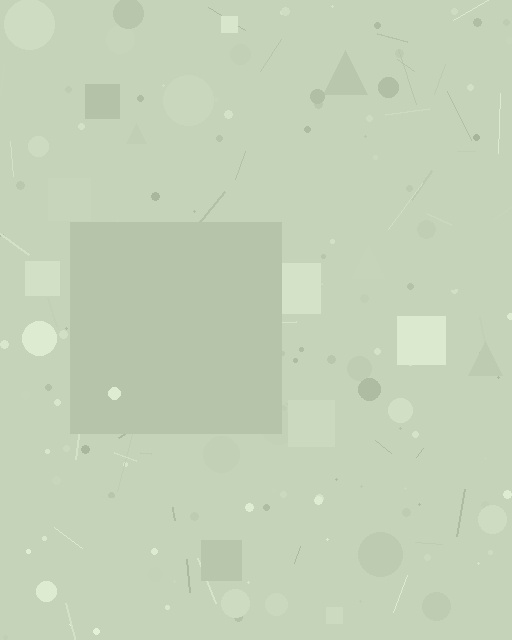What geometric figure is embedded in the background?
A square is embedded in the background.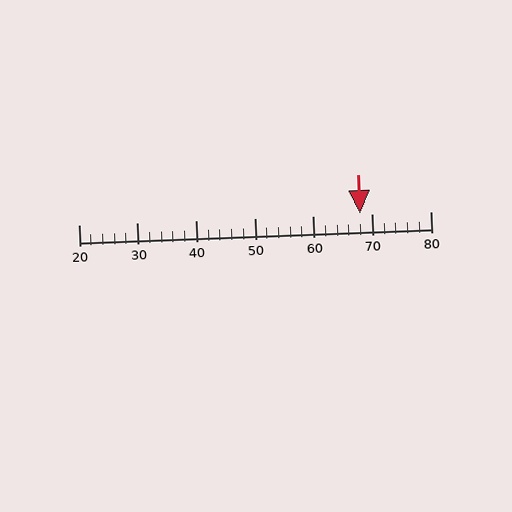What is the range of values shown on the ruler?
The ruler shows values from 20 to 80.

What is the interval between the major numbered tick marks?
The major tick marks are spaced 10 units apart.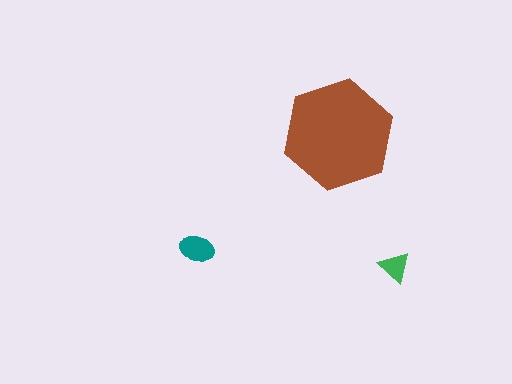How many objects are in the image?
There are 3 objects in the image.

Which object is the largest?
The brown hexagon.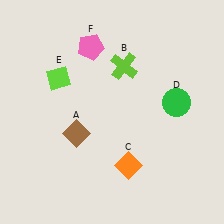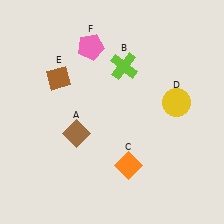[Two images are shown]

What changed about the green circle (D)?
In Image 1, D is green. In Image 2, it changed to yellow.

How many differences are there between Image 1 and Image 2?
There are 2 differences between the two images.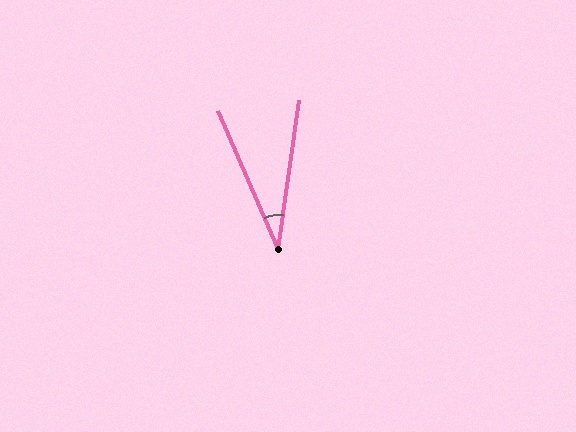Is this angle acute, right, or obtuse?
It is acute.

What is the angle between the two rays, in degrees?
Approximately 32 degrees.